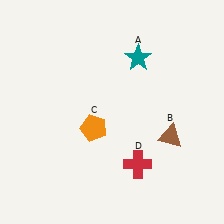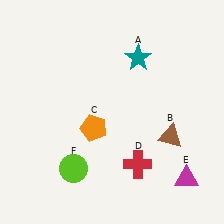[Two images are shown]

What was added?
A magenta triangle (E), a lime circle (F) were added in Image 2.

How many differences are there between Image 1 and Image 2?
There are 2 differences between the two images.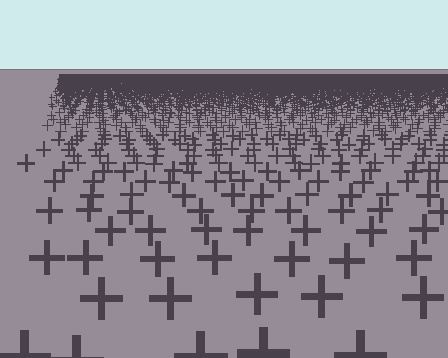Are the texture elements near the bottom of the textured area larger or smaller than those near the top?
Larger. Near the bottom, elements are closer to the viewer and appear at a bigger on-screen size.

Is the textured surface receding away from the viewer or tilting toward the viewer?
The surface is receding away from the viewer. Texture elements get smaller and denser toward the top.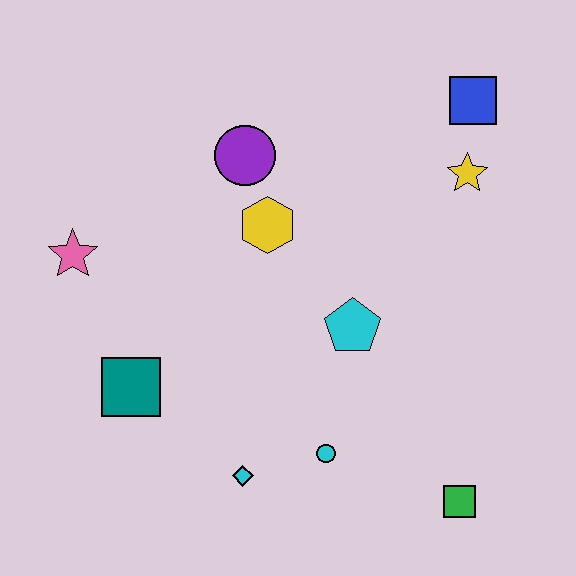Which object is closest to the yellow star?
The blue square is closest to the yellow star.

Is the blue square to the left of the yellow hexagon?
No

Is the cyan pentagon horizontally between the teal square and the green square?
Yes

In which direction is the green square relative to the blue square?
The green square is below the blue square.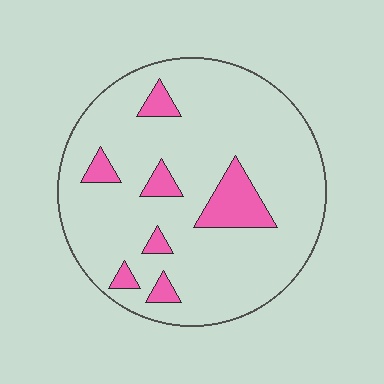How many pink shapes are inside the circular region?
7.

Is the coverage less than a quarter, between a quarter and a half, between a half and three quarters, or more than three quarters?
Less than a quarter.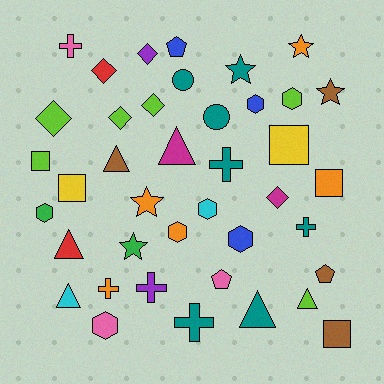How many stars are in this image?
There are 5 stars.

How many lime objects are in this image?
There are 6 lime objects.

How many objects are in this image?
There are 40 objects.